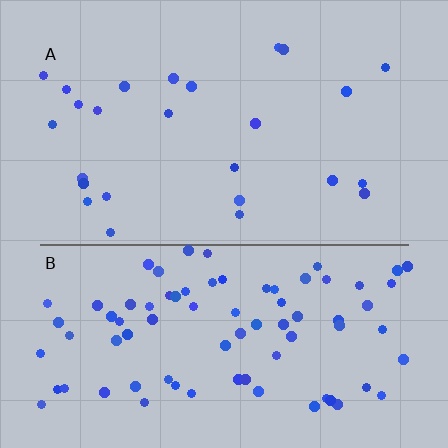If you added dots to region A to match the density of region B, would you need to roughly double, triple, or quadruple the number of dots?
Approximately triple.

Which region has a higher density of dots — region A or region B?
B (the bottom).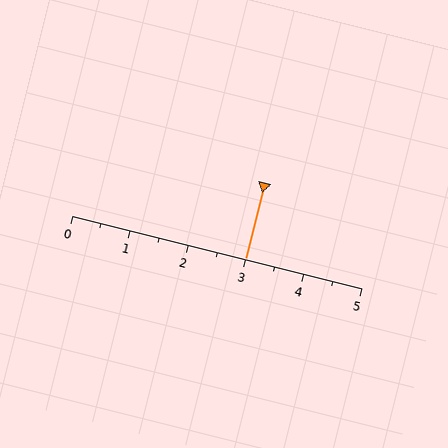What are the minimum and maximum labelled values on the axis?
The axis runs from 0 to 5.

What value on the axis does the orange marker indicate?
The marker indicates approximately 3.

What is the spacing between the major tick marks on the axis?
The major ticks are spaced 1 apart.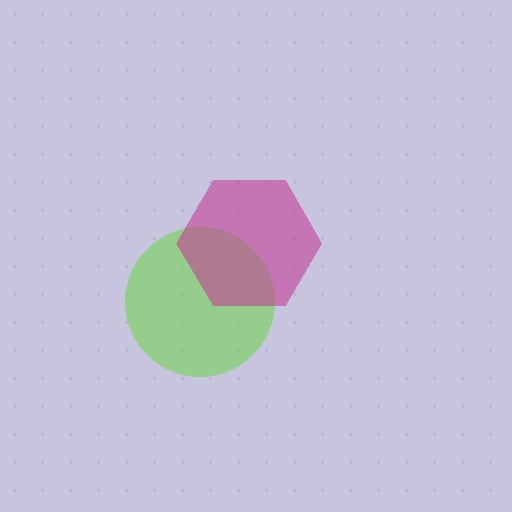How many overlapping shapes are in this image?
There are 2 overlapping shapes in the image.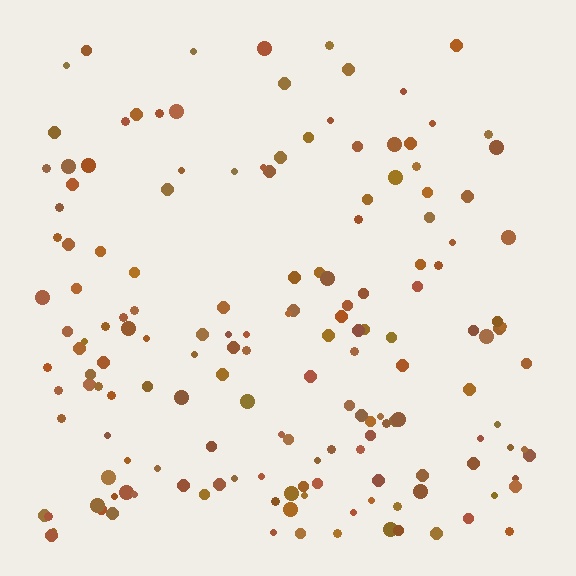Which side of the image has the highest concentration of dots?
The bottom.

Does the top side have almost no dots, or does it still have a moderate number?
Still a moderate number, just noticeably fewer than the bottom.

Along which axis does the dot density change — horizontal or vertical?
Vertical.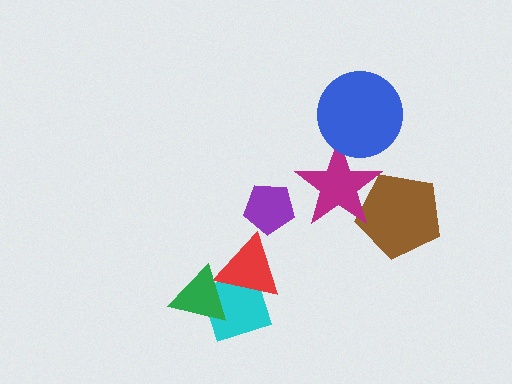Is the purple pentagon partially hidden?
No, no other shape covers it.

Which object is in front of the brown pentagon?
The magenta star is in front of the brown pentagon.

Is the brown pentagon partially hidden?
Yes, it is partially covered by another shape.